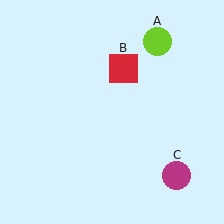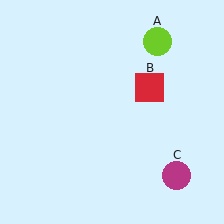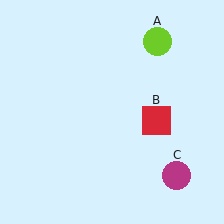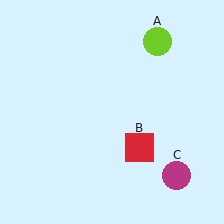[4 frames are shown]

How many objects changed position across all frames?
1 object changed position: red square (object B).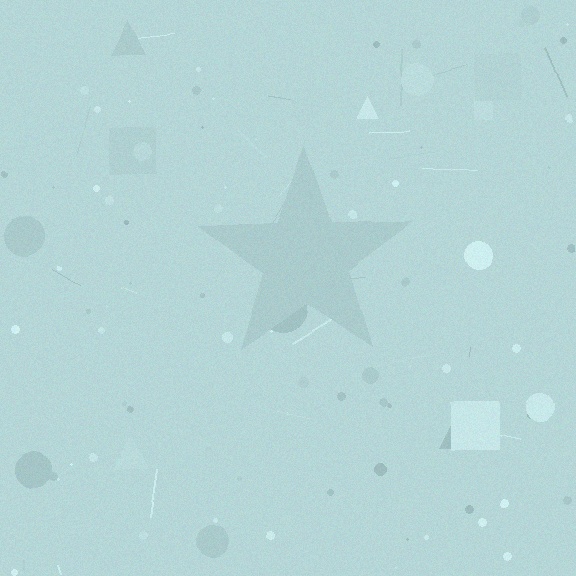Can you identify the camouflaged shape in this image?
The camouflaged shape is a star.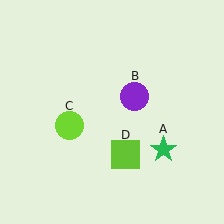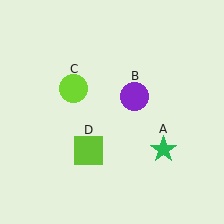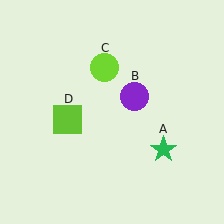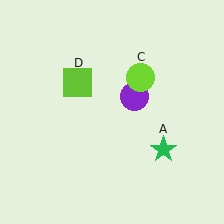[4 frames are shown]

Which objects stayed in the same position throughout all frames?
Green star (object A) and purple circle (object B) remained stationary.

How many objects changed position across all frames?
2 objects changed position: lime circle (object C), lime square (object D).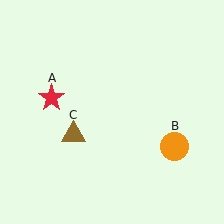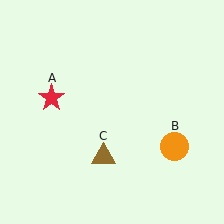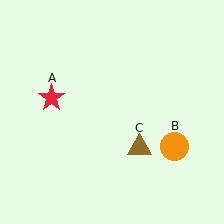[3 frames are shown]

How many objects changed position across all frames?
1 object changed position: brown triangle (object C).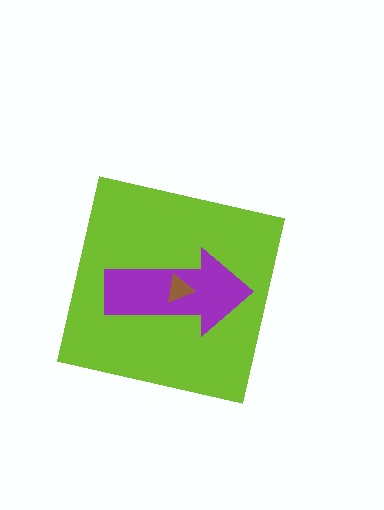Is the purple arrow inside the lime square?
Yes.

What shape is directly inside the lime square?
The purple arrow.